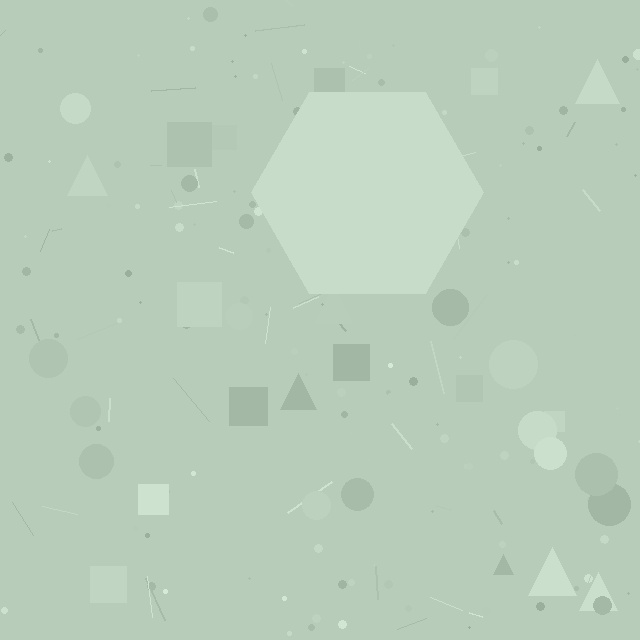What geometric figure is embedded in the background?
A hexagon is embedded in the background.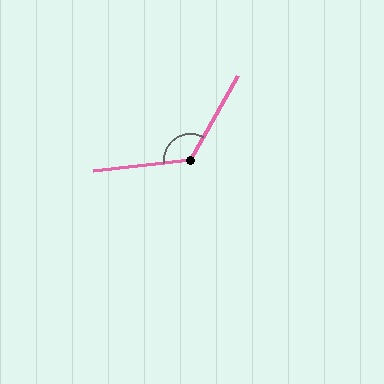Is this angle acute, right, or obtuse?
It is obtuse.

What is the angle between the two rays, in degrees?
Approximately 125 degrees.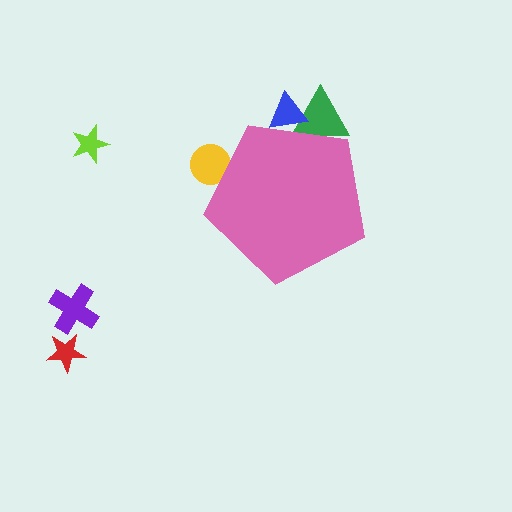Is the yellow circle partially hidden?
Yes, the yellow circle is partially hidden behind the pink pentagon.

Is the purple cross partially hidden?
No, the purple cross is fully visible.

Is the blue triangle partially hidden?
Yes, the blue triangle is partially hidden behind the pink pentagon.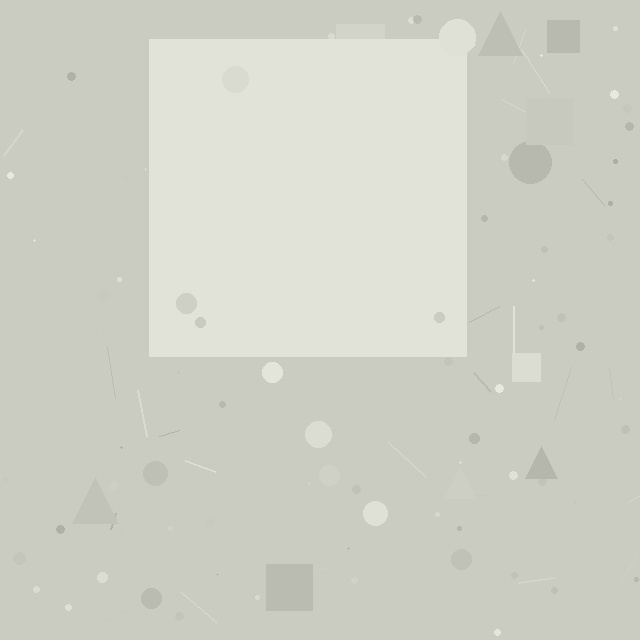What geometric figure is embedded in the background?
A square is embedded in the background.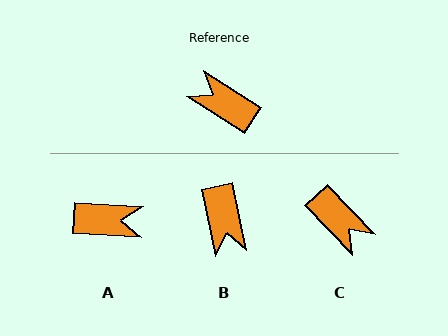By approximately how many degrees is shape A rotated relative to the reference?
Approximately 151 degrees clockwise.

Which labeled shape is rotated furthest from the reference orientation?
C, about 167 degrees away.